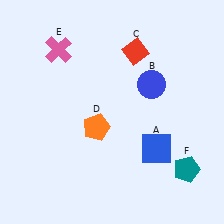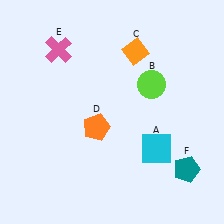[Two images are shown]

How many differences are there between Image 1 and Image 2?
There are 3 differences between the two images.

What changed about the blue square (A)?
In Image 1, A is blue. In Image 2, it changed to cyan.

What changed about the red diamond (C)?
In Image 1, C is red. In Image 2, it changed to orange.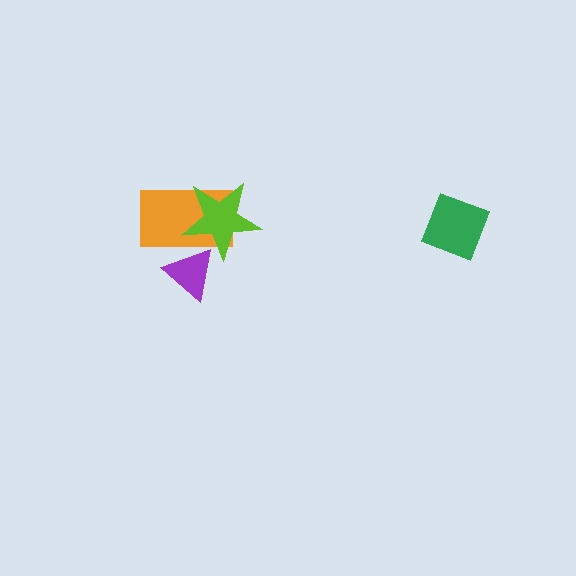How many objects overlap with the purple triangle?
2 objects overlap with the purple triangle.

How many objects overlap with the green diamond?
0 objects overlap with the green diamond.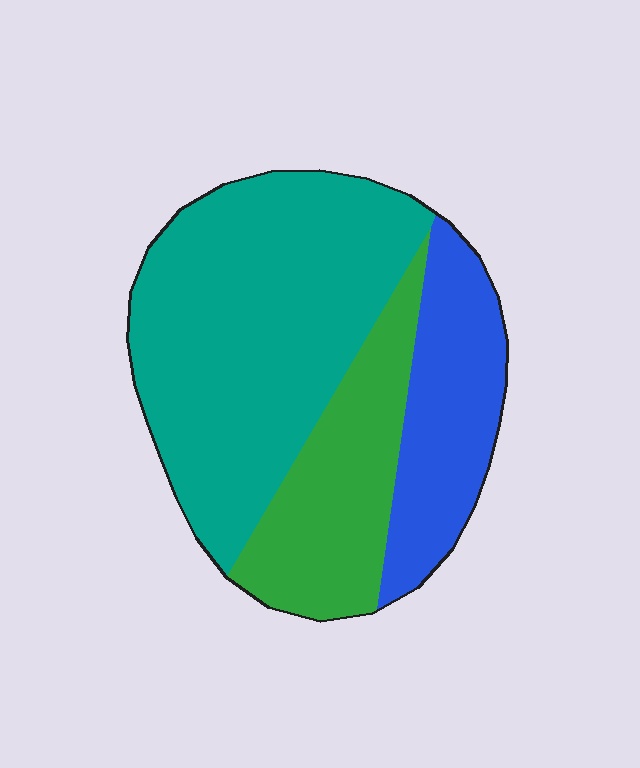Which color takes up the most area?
Teal, at roughly 55%.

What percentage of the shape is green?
Green takes up between a sixth and a third of the shape.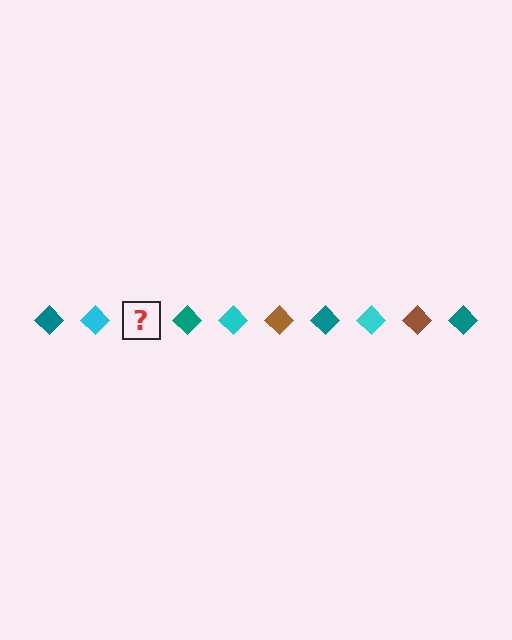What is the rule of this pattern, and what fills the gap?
The rule is that the pattern cycles through teal, cyan, brown diamonds. The gap should be filled with a brown diamond.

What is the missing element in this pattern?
The missing element is a brown diamond.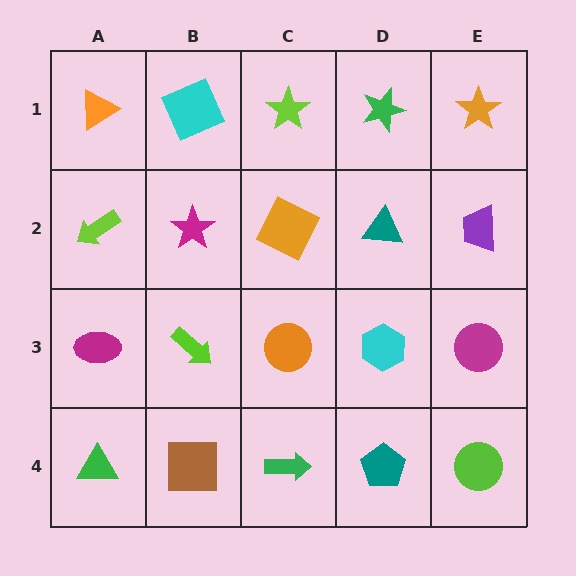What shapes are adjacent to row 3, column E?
A purple trapezoid (row 2, column E), a lime circle (row 4, column E), a cyan hexagon (row 3, column D).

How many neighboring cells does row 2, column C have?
4.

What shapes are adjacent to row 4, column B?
A lime arrow (row 3, column B), a green triangle (row 4, column A), a green arrow (row 4, column C).